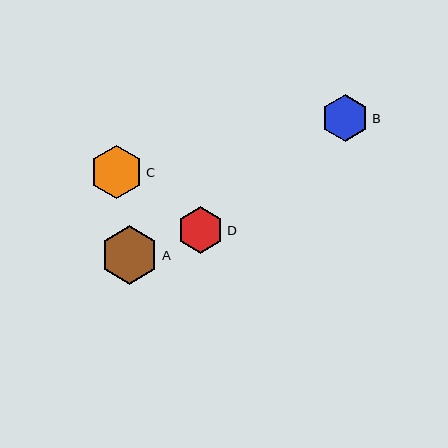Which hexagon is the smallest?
Hexagon B is the smallest with a size of approximately 47 pixels.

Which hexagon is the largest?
Hexagon A is the largest with a size of approximately 59 pixels.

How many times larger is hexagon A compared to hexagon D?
Hexagon A is approximately 1.2 times the size of hexagon D.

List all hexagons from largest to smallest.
From largest to smallest: A, C, D, B.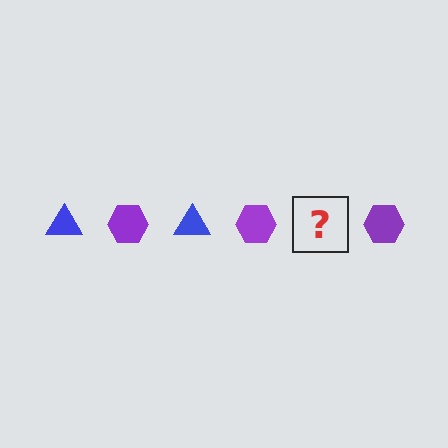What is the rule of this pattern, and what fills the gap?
The rule is that the pattern alternates between blue triangle and purple hexagon. The gap should be filled with a blue triangle.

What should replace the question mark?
The question mark should be replaced with a blue triangle.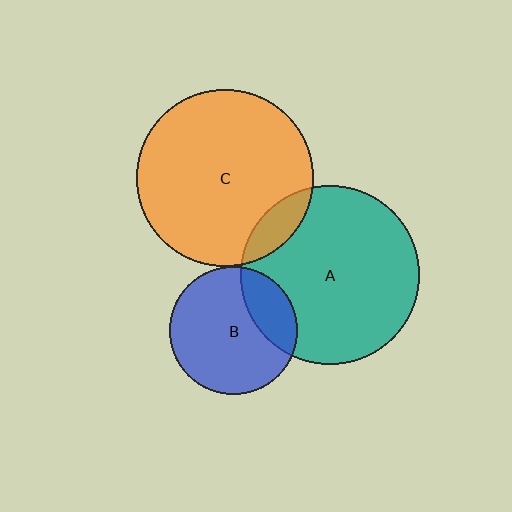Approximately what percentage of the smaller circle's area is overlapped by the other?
Approximately 25%.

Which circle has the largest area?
Circle A (teal).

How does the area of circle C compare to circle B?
Approximately 1.9 times.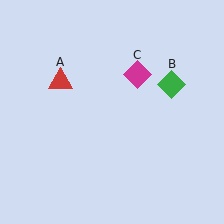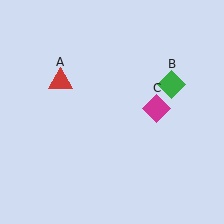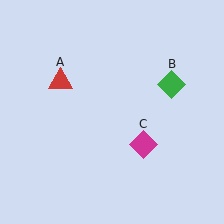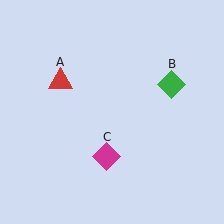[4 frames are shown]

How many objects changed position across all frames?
1 object changed position: magenta diamond (object C).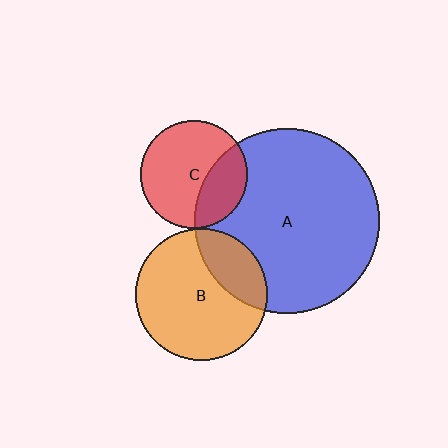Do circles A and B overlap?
Yes.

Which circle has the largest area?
Circle A (blue).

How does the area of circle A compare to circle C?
Approximately 3.0 times.